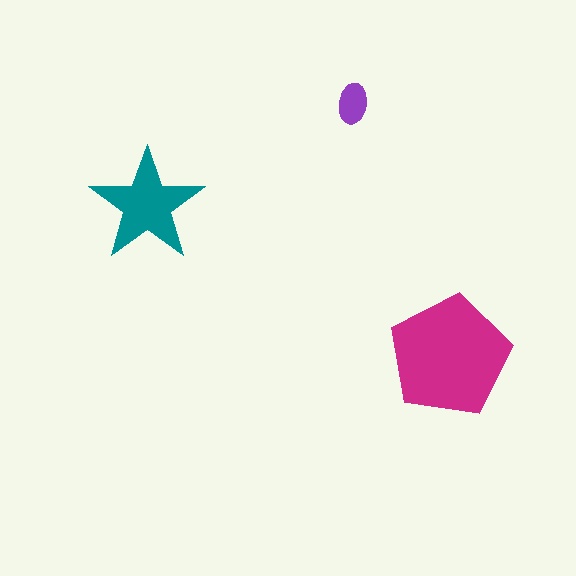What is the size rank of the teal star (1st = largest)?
2nd.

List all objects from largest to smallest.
The magenta pentagon, the teal star, the purple ellipse.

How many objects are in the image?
There are 3 objects in the image.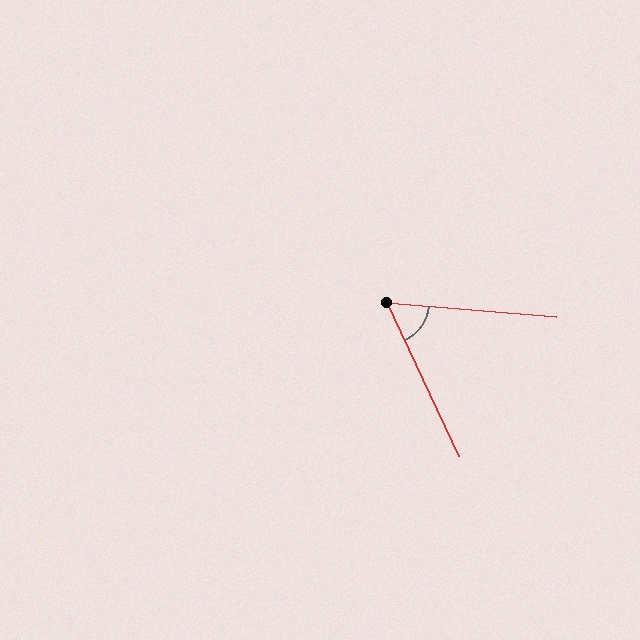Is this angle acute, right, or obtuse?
It is acute.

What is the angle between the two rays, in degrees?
Approximately 60 degrees.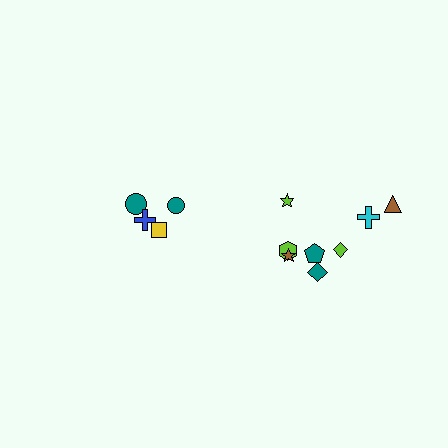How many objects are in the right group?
There are 8 objects.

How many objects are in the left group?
There are 4 objects.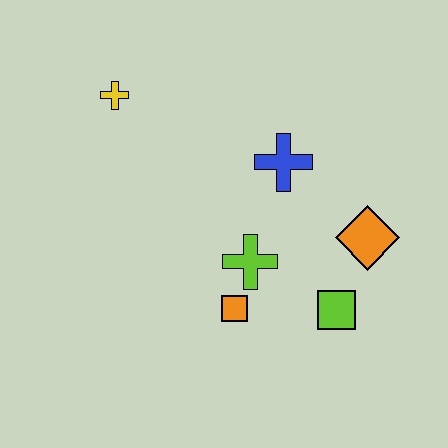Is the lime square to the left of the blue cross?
No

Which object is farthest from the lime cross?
The yellow cross is farthest from the lime cross.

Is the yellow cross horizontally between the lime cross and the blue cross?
No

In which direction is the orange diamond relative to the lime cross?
The orange diamond is to the right of the lime cross.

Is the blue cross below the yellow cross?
Yes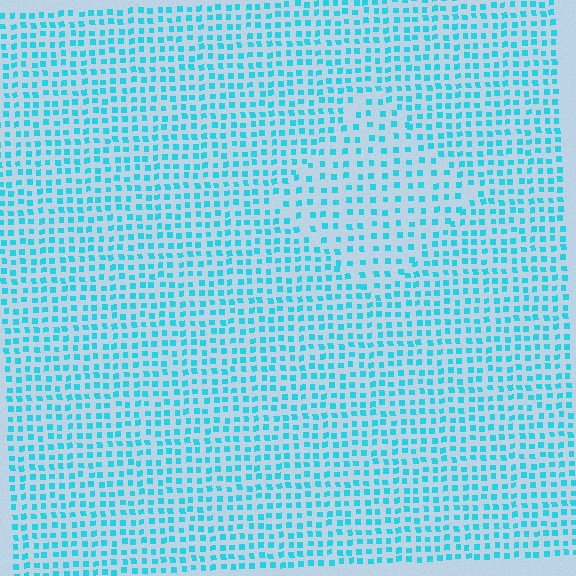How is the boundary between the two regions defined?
The boundary is defined by a change in element density (approximately 1.6x ratio). All elements are the same color, size, and shape.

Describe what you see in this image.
The image contains small cyan elements arranged at two different densities. A diamond-shaped region is visible where the elements are less densely packed than the surrounding area.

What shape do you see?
I see a diamond.